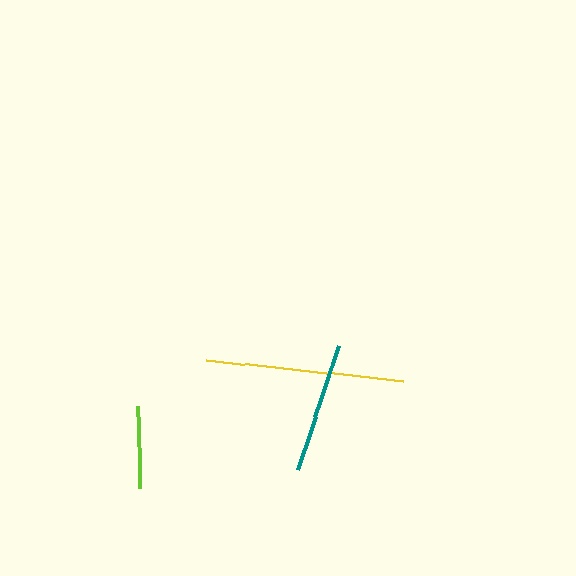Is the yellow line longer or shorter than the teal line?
The yellow line is longer than the teal line.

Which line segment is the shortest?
The lime line is the shortest at approximately 82 pixels.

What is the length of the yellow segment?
The yellow segment is approximately 198 pixels long.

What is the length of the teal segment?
The teal segment is approximately 129 pixels long.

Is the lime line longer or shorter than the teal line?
The teal line is longer than the lime line.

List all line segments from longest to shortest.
From longest to shortest: yellow, teal, lime.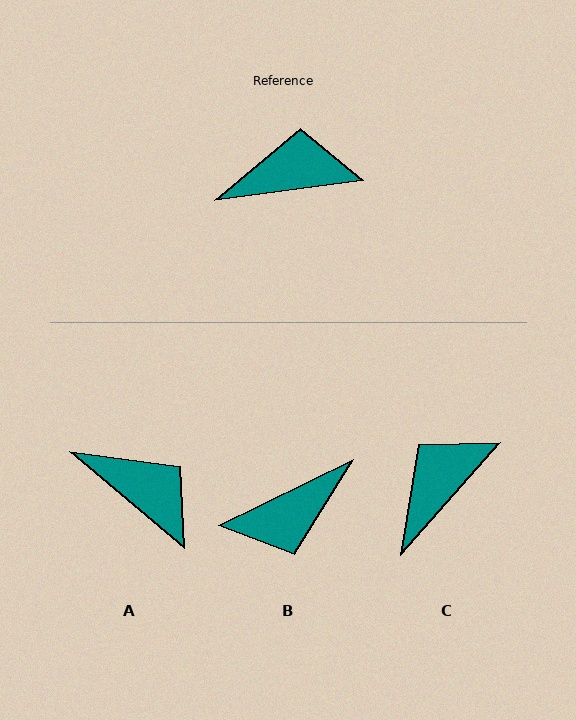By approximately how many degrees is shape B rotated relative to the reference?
Approximately 161 degrees clockwise.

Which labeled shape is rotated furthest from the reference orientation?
B, about 161 degrees away.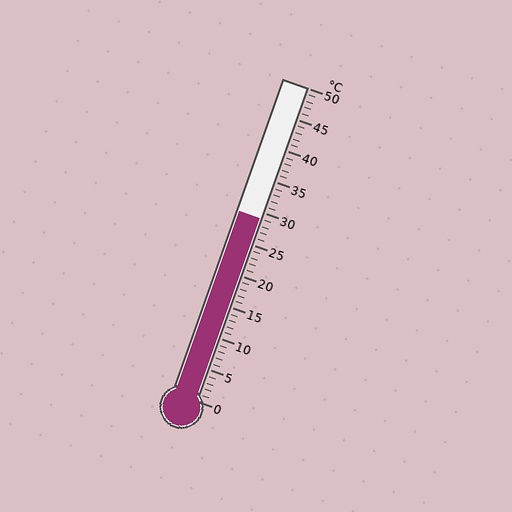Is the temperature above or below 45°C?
The temperature is below 45°C.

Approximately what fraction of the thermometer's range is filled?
The thermometer is filled to approximately 60% of its range.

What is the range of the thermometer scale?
The thermometer scale ranges from 0°C to 50°C.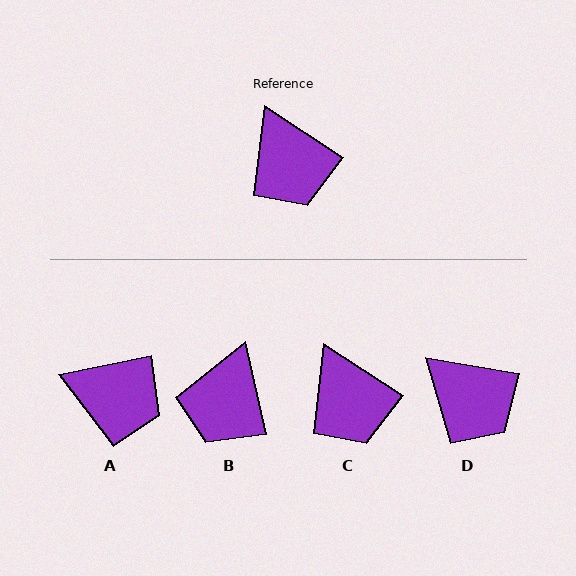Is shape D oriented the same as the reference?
No, it is off by about 23 degrees.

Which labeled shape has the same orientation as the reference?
C.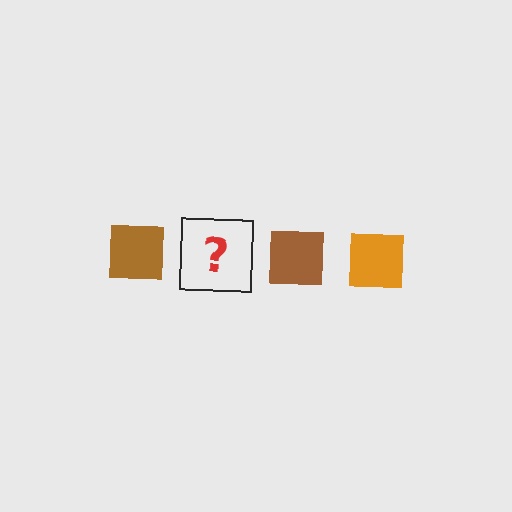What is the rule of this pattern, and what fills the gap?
The rule is that the pattern cycles through brown, orange squares. The gap should be filled with an orange square.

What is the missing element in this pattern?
The missing element is an orange square.